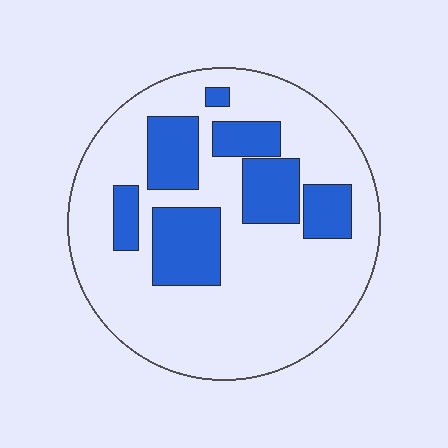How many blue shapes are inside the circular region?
7.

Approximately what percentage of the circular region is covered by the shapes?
Approximately 25%.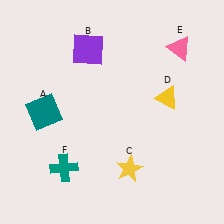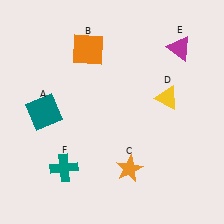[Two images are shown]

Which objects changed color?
B changed from purple to orange. C changed from yellow to orange. E changed from pink to magenta.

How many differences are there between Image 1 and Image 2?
There are 3 differences between the two images.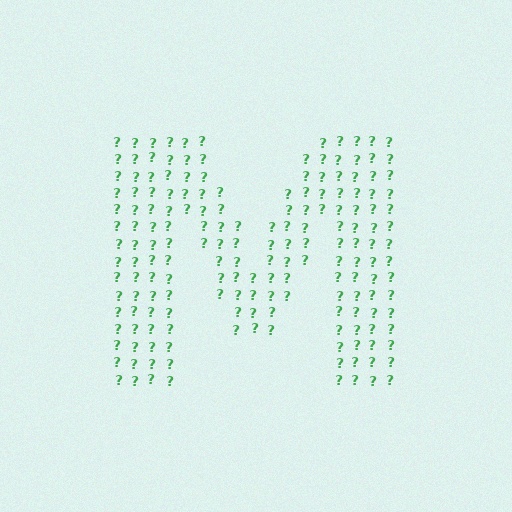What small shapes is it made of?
It is made of small question marks.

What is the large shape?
The large shape is the letter M.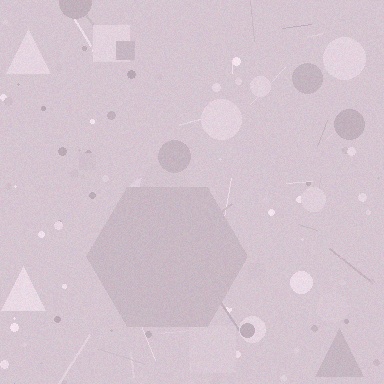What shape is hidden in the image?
A hexagon is hidden in the image.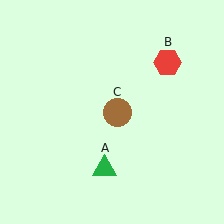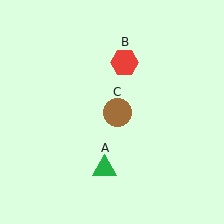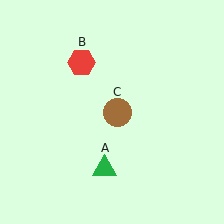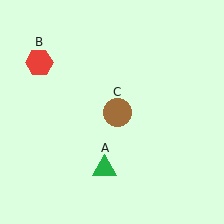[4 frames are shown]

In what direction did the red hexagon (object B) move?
The red hexagon (object B) moved left.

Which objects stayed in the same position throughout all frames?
Green triangle (object A) and brown circle (object C) remained stationary.